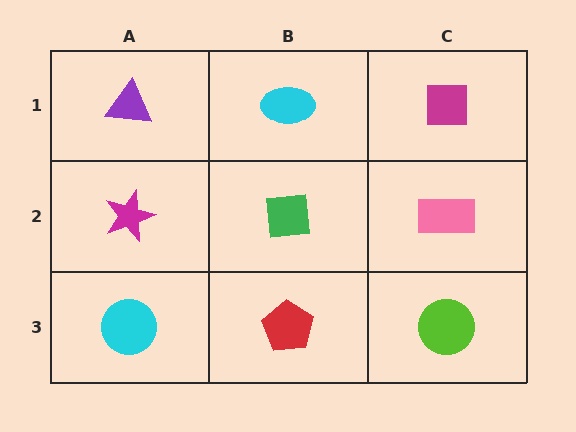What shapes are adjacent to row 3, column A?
A magenta star (row 2, column A), a red pentagon (row 3, column B).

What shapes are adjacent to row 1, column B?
A green square (row 2, column B), a purple triangle (row 1, column A), a magenta square (row 1, column C).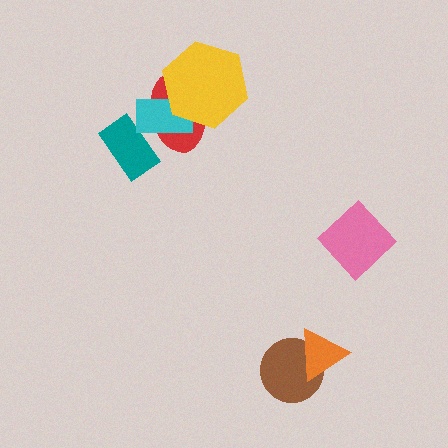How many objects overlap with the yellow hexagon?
2 objects overlap with the yellow hexagon.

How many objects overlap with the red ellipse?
3 objects overlap with the red ellipse.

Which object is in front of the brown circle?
The orange triangle is in front of the brown circle.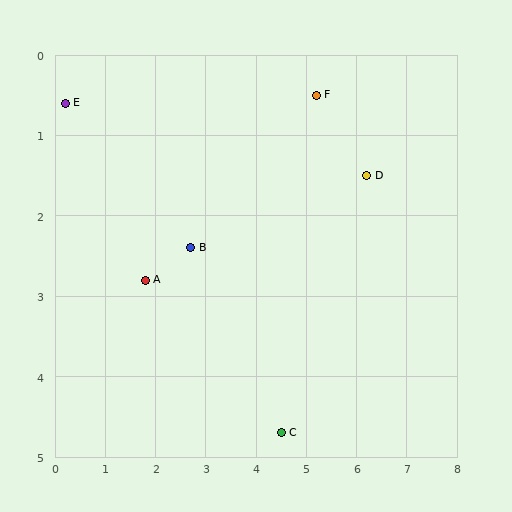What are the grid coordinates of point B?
Point B is at approximately (2.7, 2.4).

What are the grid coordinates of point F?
Point F is at approximately (5.2, 0.5).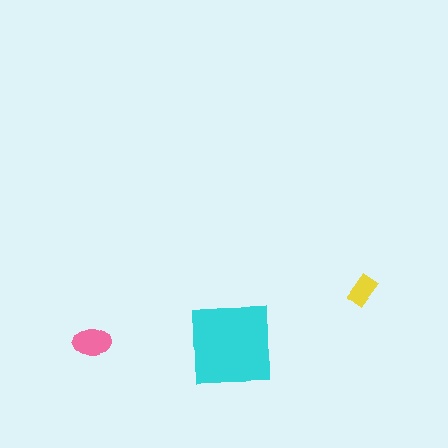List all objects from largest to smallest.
The cyan square, the pink ellipse, the yellow rectangle.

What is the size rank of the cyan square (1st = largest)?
1st.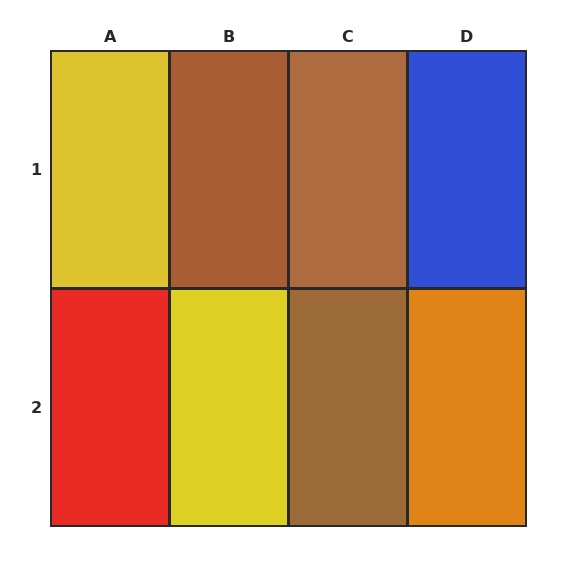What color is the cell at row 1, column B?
Brown.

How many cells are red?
1 cell is red.